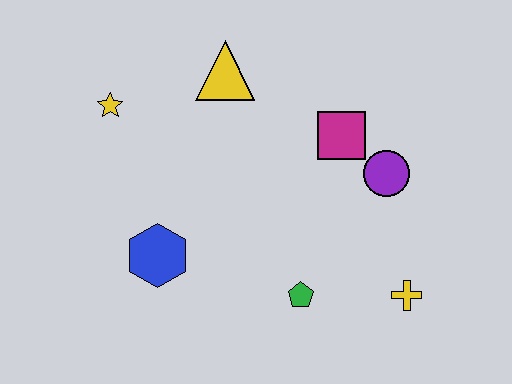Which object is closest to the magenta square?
The purple circle is closest to the magenta square.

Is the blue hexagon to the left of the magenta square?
Yes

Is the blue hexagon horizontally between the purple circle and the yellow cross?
No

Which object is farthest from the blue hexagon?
The yellow cross is farthest from the blue hexagon.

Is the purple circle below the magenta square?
Yes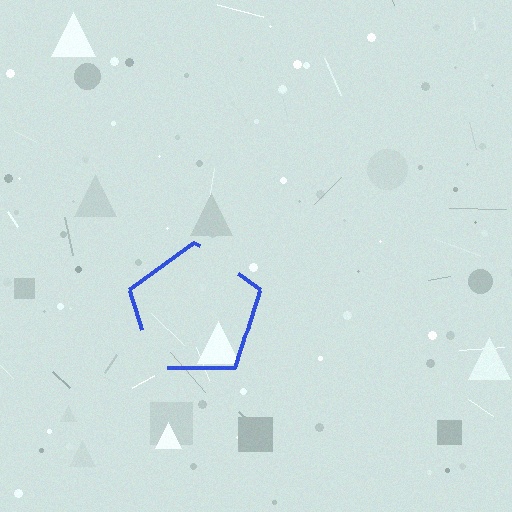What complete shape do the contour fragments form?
The contour fragments form a pentagon.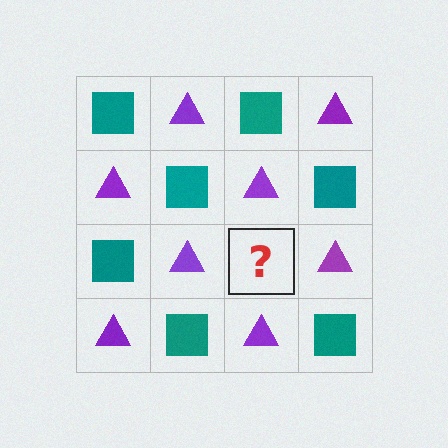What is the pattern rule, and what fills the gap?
The rule is that it alternates teal square and purple triangle in a checkerboard pattern. The gap should be filled with a teal square.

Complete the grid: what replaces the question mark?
The question mark should be replaced with a teal square.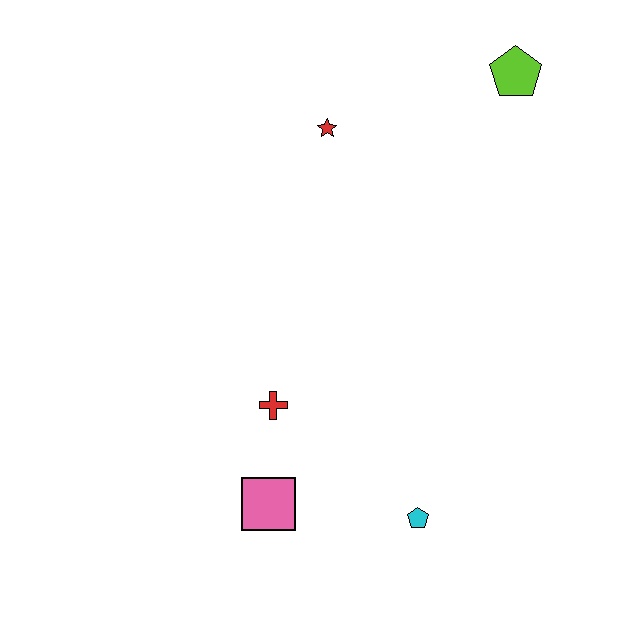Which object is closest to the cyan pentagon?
The pink square is closest to the cyan pentagon.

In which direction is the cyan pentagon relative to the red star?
The cyan pentagon is below the red star.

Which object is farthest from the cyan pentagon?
The lime pentagon is farthest from the cyan pentagon.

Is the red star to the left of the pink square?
No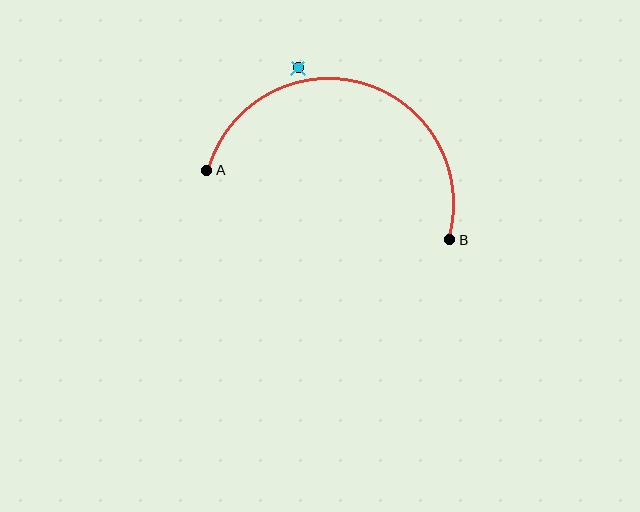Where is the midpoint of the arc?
The arc midpoint is the point on the curve farthest from the straight line joining A and B. It sits above that line.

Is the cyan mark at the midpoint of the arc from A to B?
No — the cyan mark does not lie on the arc at all. It sits slightly outside the curve.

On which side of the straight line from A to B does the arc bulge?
The arc bulges above the straight line connecting A and B.